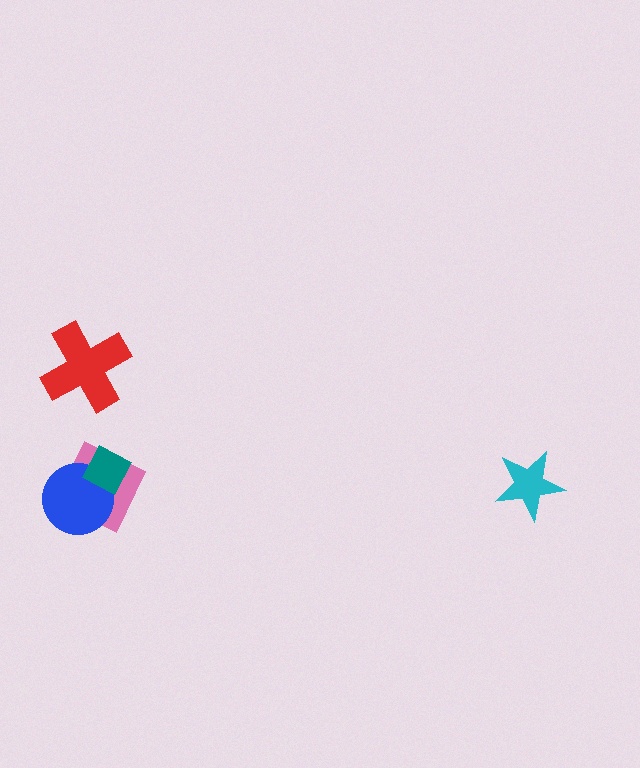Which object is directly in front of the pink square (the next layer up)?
The blue circle is directly in front of the pink square.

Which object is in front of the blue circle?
The teal diamond is in front of the blue circle.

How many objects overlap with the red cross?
0 objects overlap with the red cross.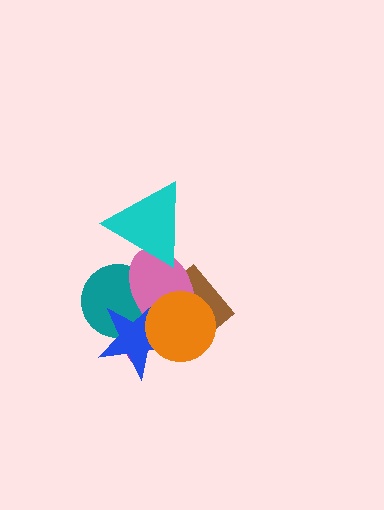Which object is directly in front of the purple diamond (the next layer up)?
The teal circle is directly in front of the purple diamond.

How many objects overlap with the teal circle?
4 objects overlap with the teal circle.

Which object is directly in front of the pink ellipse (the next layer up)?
The blue star is directly in front of the pink ellipse.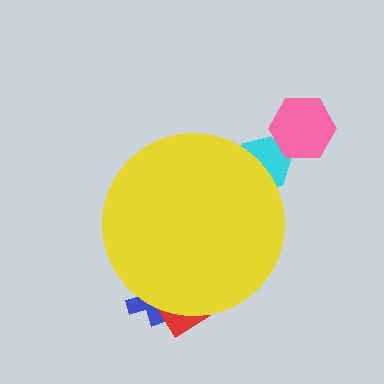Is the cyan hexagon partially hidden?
Yes, the cyan hexagon is partially hidden behind the yellow circle.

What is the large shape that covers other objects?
A yellow circle.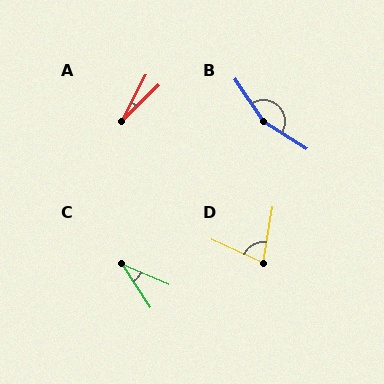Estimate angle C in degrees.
Approximately 34 degrees.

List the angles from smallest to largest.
A (18°), C (34°), D (75°), B (157°).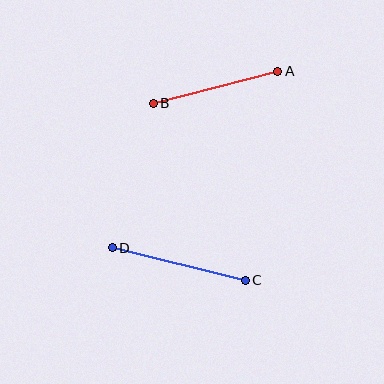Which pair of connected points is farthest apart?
Points C and D are farthest apart.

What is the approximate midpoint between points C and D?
The midpoint is at approximately (179, 264) pixels.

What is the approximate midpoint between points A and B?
The midpoint is at approximately (216, 87) pixels.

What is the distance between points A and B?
The distance is approximately 128 pixels.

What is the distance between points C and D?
The distance is approximately 137 pixels.